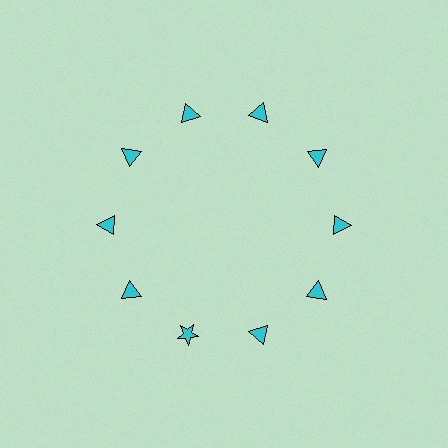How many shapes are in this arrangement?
There are 10 shapes arranged in a ring pattern.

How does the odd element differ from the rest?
It has a different shape: star instead of triangle.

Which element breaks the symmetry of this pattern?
The cyan star at roughly the 7 o'clock position breaks the symmetry. All other shapes are cyan triangles.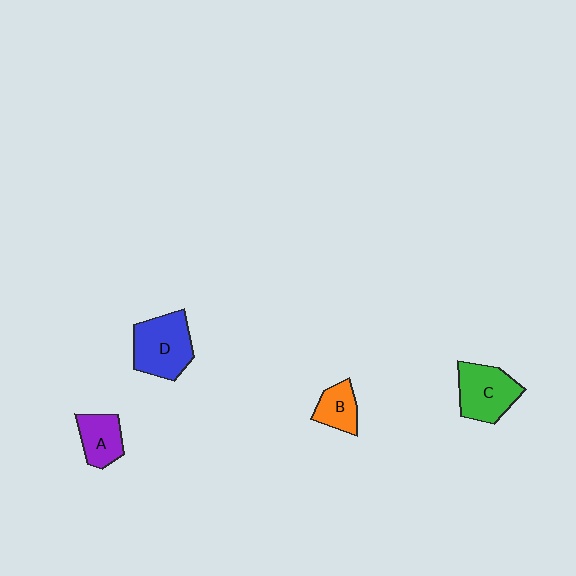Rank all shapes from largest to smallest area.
From largest to smallest: D (blue), C (green), A (purple), B (orange).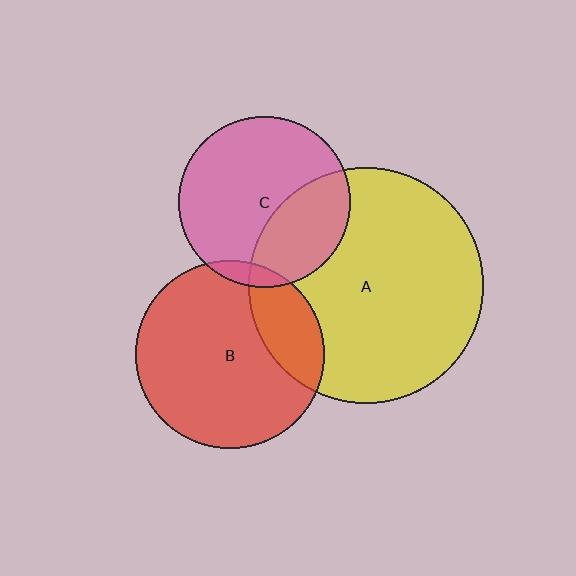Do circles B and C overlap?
Yes.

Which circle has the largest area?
Circle A (yellow).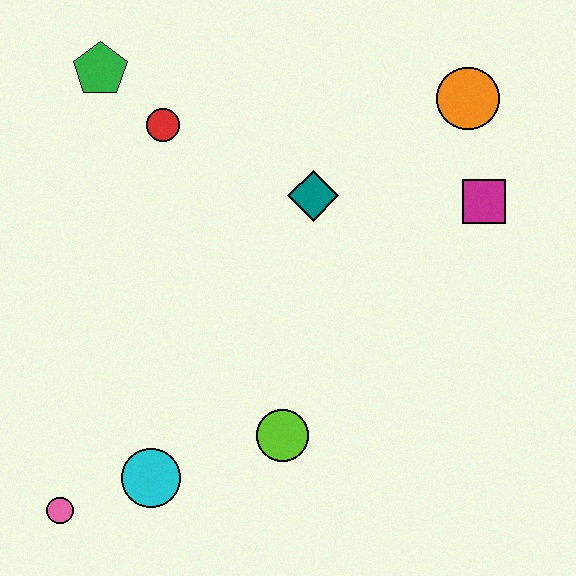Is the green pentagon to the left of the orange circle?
Yes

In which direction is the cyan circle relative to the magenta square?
The cyan circle is to the left of the magenta square.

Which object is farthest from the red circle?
The pink circle is farthest from the red circle.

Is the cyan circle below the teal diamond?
Yes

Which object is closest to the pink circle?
The cyan circle is closest to the pink circle.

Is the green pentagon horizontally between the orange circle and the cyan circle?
No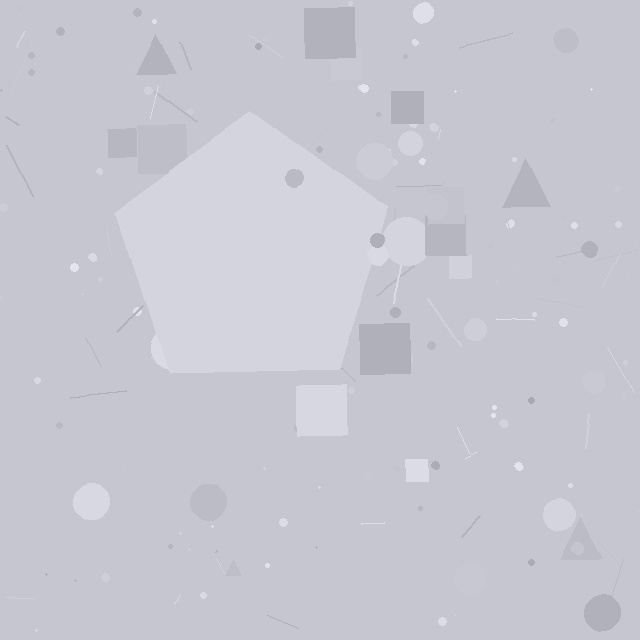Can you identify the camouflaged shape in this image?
The camouflaged shape is a pentagon.